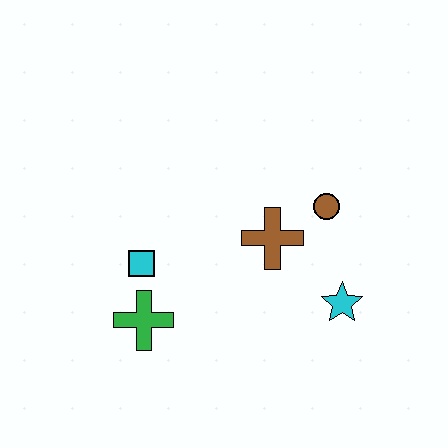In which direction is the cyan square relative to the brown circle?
The cyan square is to the left of the brown circle.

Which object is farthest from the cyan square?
The cyan star is farthest from the cyan square.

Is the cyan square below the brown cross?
Yes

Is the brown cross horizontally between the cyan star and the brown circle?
No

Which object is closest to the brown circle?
The brown cross is closest to the brown circle.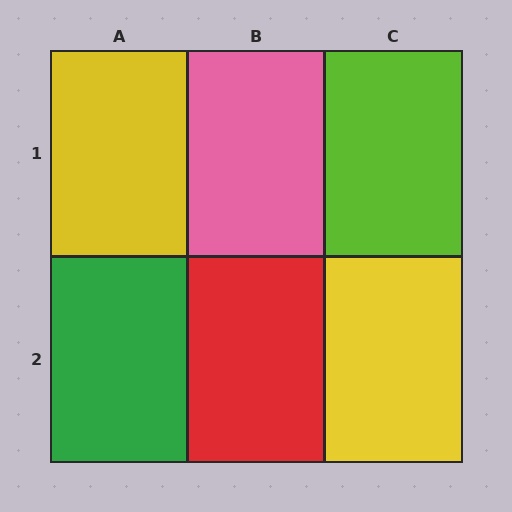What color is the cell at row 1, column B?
Pink.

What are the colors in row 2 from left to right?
Green, red, yellow.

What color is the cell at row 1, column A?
Yellow.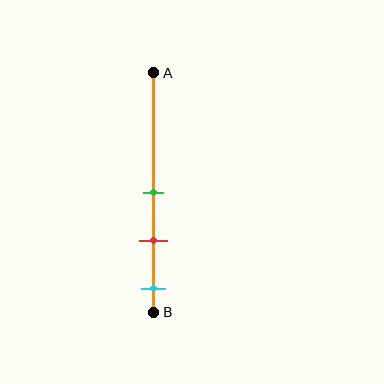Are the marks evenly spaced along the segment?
Yes, the marks are approximately evenly spaced.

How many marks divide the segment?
There are 3 marks dividing the segment.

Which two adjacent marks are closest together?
The green and red marks are the closest adjacent pair.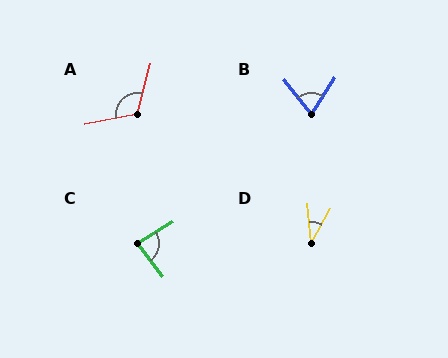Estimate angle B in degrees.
Approximately 70 degrees.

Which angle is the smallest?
D, at approximately 34 degrees.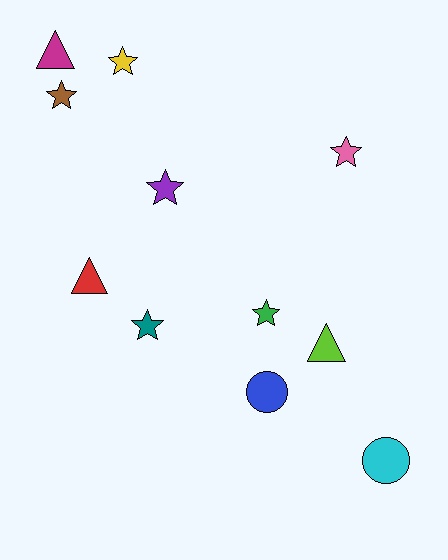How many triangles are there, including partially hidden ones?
There are 3 triangles.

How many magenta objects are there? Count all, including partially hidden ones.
There is 1 magenta object.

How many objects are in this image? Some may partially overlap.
There are 11 objects.